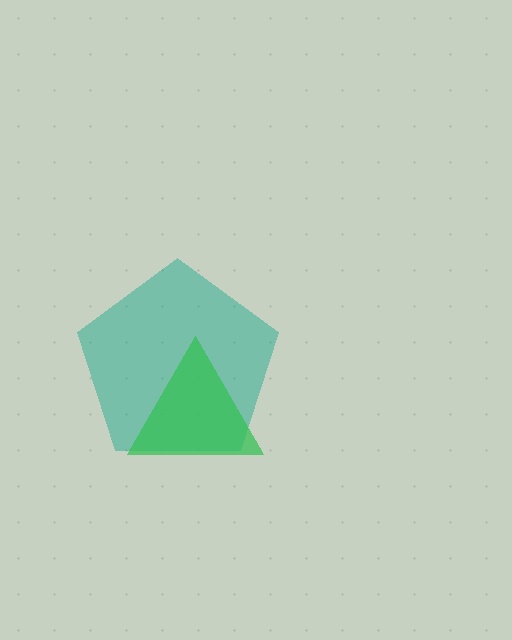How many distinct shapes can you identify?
There are 2 distinct shapes: a teal pentagon, a green triangle.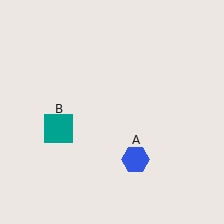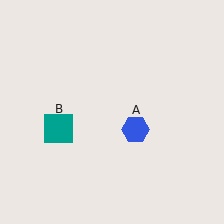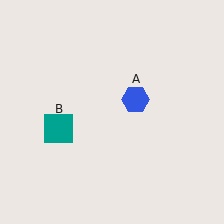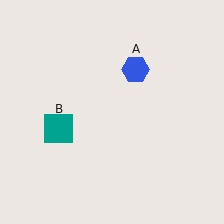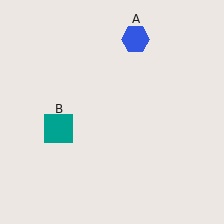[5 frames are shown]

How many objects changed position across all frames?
1 object changed position: blue hexagon (object A).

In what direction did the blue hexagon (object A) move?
The blue hexagon (object A) moved up.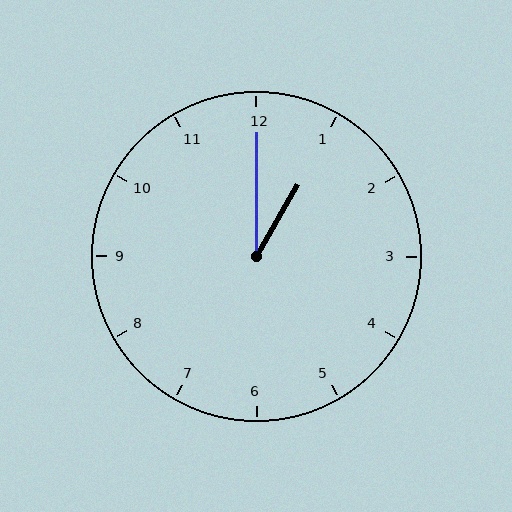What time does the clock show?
1:00.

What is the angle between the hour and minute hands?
Approximately 30 degrees.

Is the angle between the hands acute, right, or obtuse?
It is acute.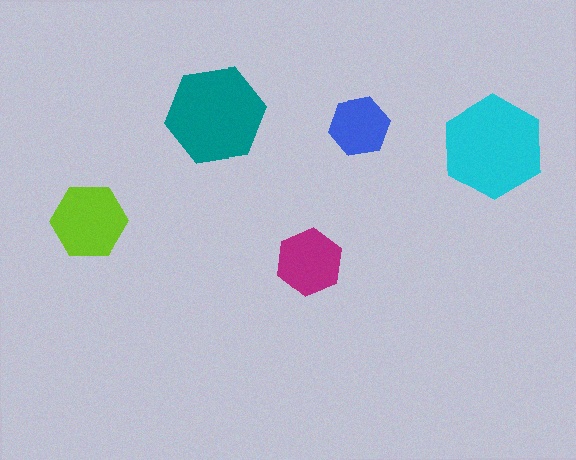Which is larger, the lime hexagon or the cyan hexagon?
The cyan one.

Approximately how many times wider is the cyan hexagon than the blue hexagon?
About 1.5 times wider.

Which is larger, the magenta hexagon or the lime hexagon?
The lime one.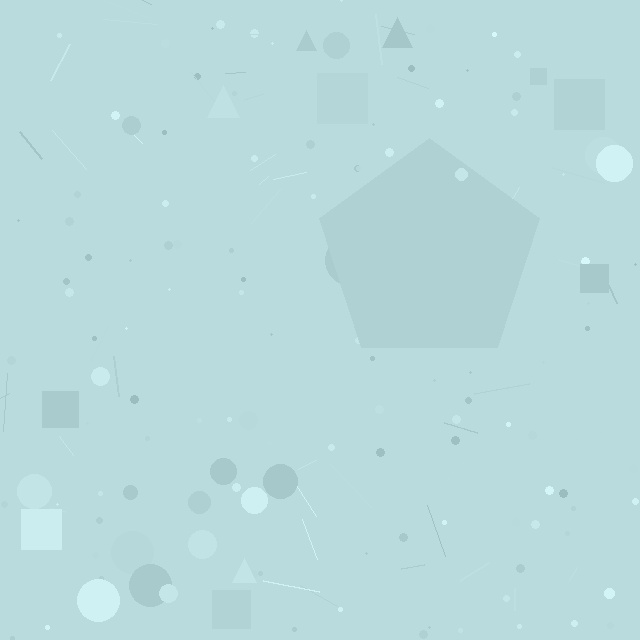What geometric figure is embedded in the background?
A pentagon is embedded in the background.